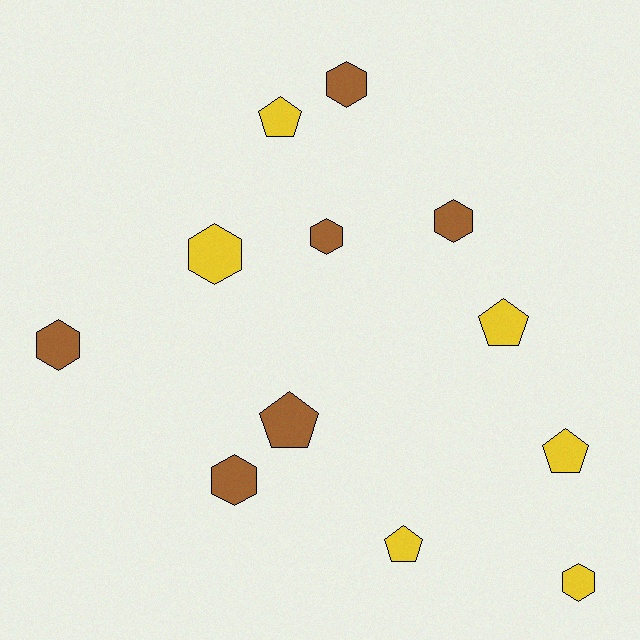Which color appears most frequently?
Yellow, with 6 objects.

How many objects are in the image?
There are 12 objects.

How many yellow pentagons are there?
There are 4 yellow pentagons.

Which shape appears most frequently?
Hexagon, with 7 objects.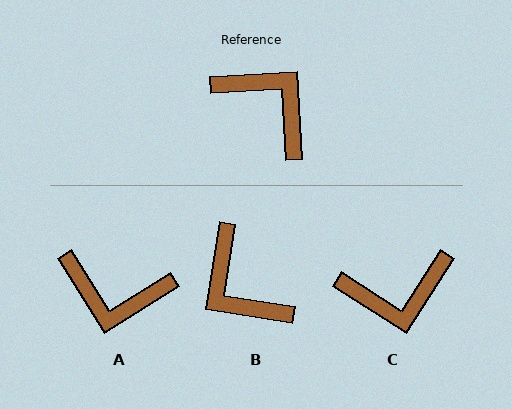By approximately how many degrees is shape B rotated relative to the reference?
Approximately 168 degrees counter-clockwise.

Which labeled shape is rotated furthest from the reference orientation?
B, about 168 degrees away.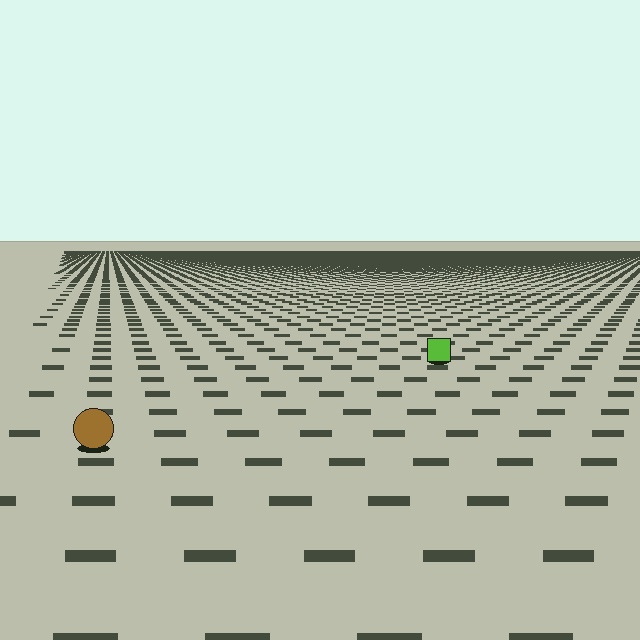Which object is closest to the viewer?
The brown circle is closest. The texture marks near it are larger and more spread out.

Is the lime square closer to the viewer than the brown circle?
No. The brown circle is closer — you can tell from the texture gradient: the ground texture is coarser near it.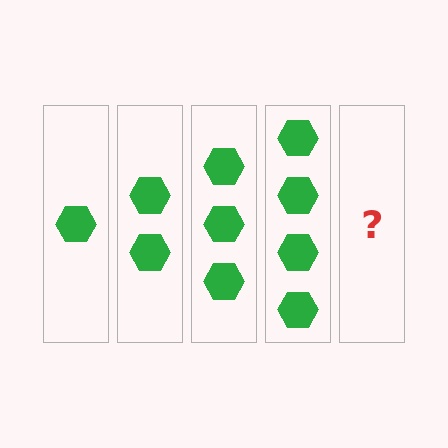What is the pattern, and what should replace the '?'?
The pattern is that each step adds one more hexagon. The '?' should be 5 hexagons.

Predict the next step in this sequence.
The next step is 5 hexagons.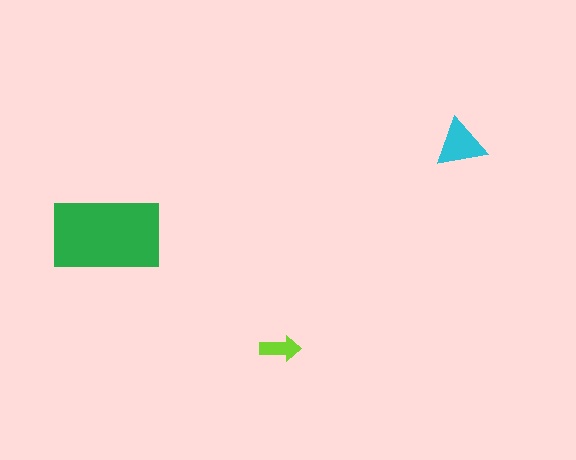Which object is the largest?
The green rectangle.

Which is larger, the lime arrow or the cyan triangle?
The cyan triangle.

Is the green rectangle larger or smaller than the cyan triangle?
Larger.